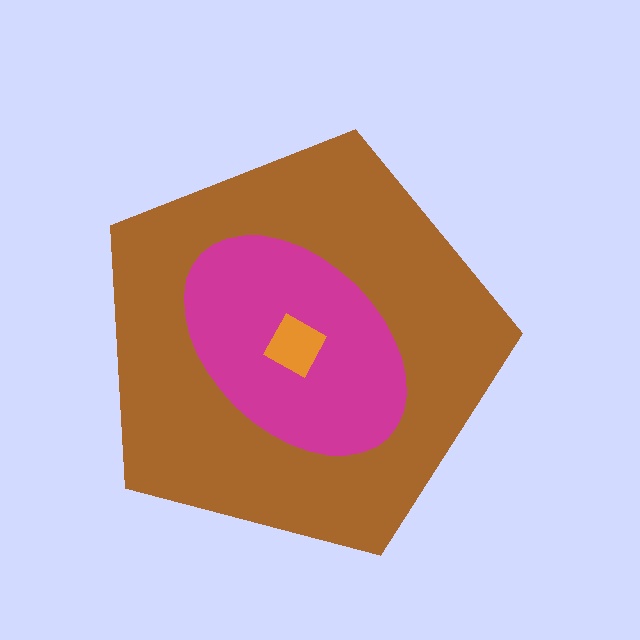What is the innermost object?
The orange diamond.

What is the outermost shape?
The brown pentagon.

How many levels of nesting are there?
3.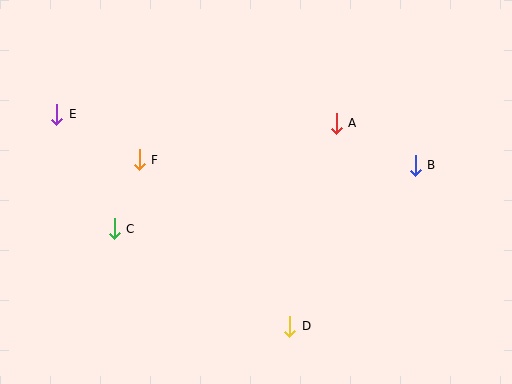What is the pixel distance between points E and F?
The distance between E and F is 94 pixels.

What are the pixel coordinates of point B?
Point B is at (415, 165).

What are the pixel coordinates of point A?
Point A is at (336, 123).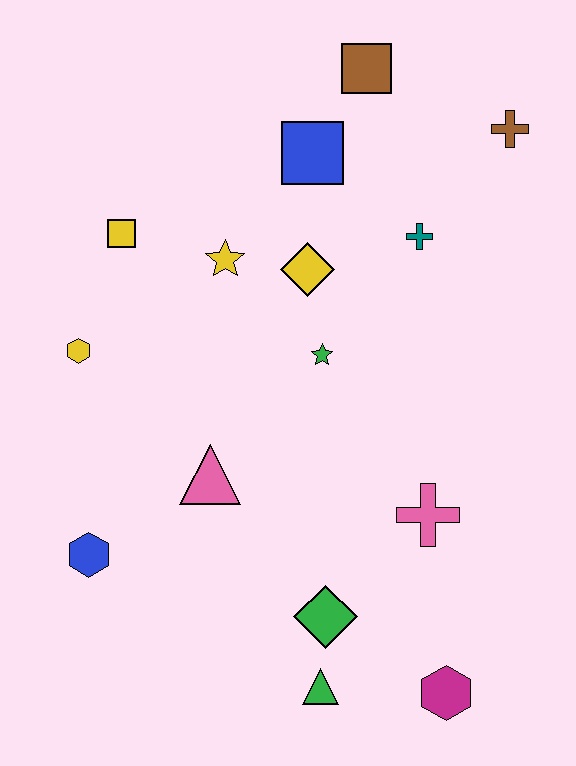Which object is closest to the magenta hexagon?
The green triangle is closest to the magenta hexagon.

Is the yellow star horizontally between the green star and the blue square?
No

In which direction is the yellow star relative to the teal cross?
The yellow star is to the left of the teal cross.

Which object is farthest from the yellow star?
The magenta hexagon is farthest from the yellow star.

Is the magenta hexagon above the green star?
No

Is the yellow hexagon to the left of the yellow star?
Yes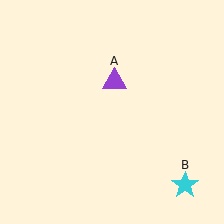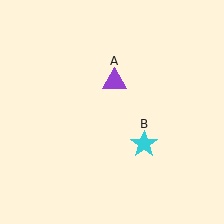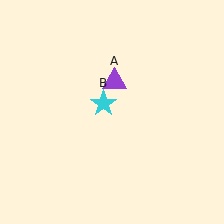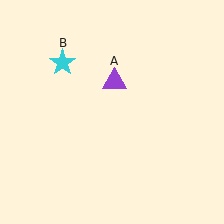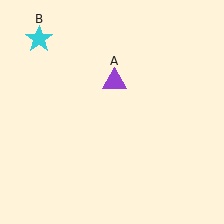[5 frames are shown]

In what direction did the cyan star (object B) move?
The cyan star (object B) moved up and to the left.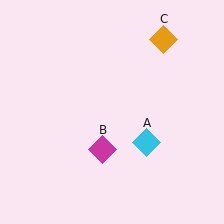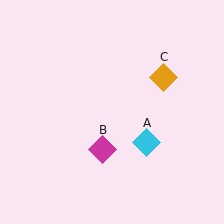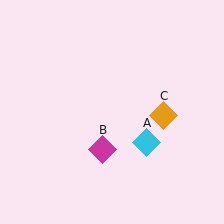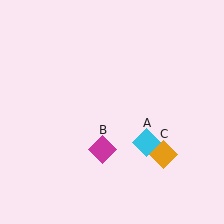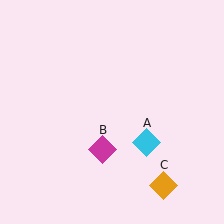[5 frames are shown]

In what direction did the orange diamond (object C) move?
The orange diamond (object C) moved down.